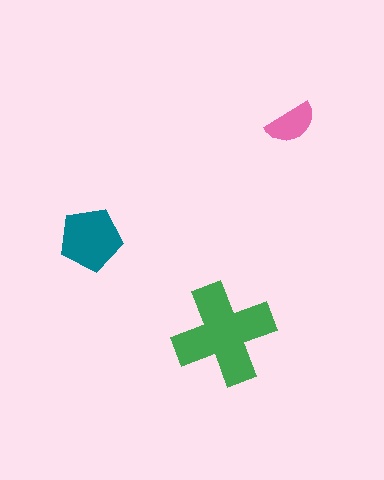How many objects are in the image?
There are 3 objects in the image.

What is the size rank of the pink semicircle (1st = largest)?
3rd.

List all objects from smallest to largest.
The pink semicircle, the teal pentagon, the green cross.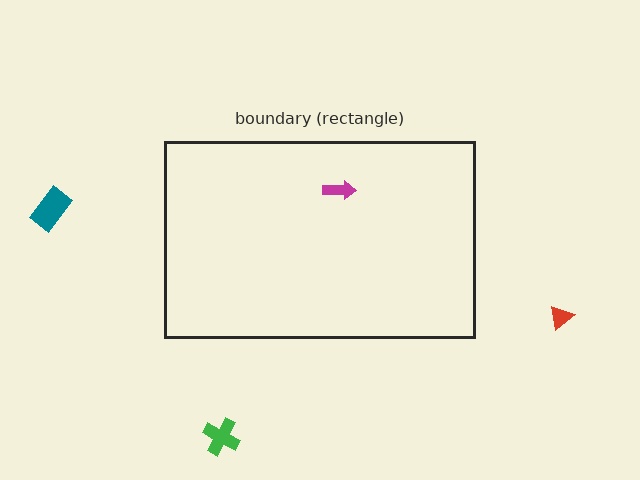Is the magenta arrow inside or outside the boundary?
Inside.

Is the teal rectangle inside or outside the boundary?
Outside.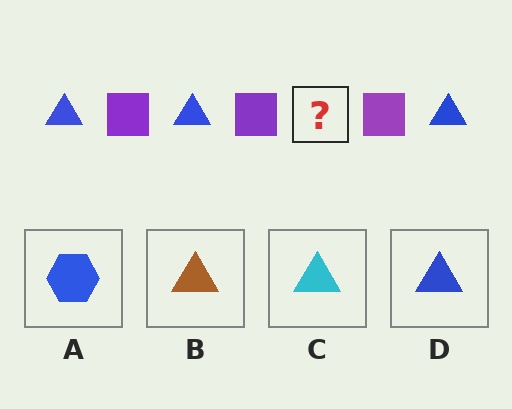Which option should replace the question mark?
Option D.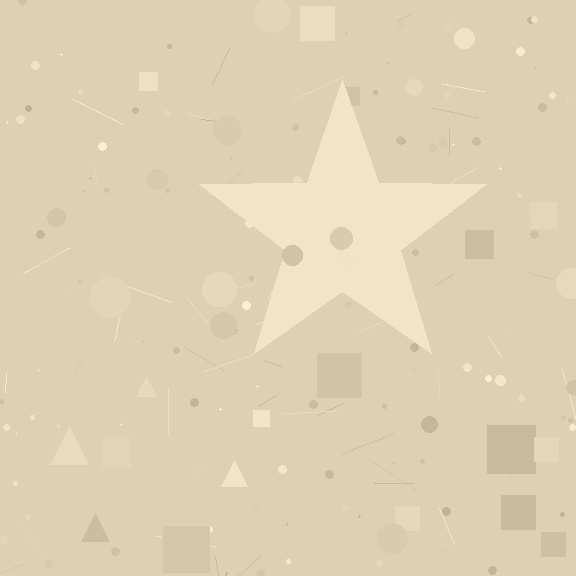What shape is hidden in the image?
A star is hidden in the image.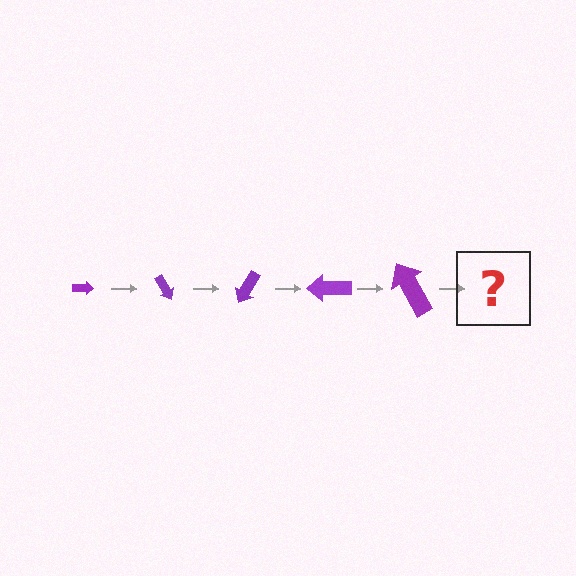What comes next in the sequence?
The next element should be an arrow, larger than the previous one and rotated 300 degrees from the start.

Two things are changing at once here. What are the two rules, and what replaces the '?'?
The two rules are that the arrow grows larger each step and it rotates 60 degrees each step. The '?' should be an arrow, larger than the previous one and rotated 300 degrees from the start.